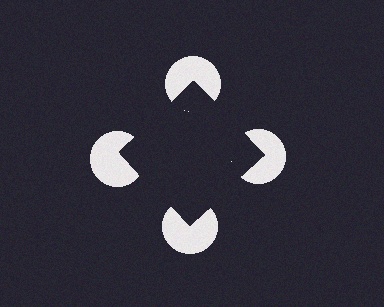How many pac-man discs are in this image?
There are 4 — one at each vertex of the illusory square.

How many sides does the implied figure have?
4 sides.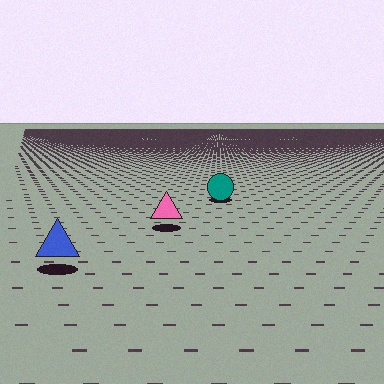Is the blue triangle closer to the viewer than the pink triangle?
Yes. The blue triangle is closer — you can tell from the texture gradient: the ground texture is coarser near it.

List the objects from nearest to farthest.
From nearest to farthest: the blue triangle, the pink triangle, the teal circle.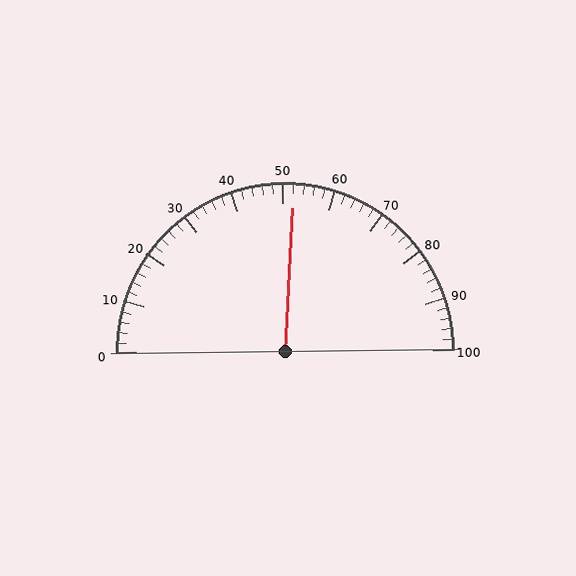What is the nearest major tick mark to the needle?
The nearest major tick mark is 50.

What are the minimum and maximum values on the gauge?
The gauge ranges from 0 to 100.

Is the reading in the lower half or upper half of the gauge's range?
The reading is in the upper half of the range (0 to 100).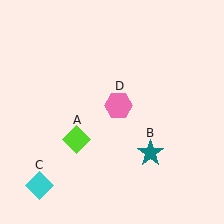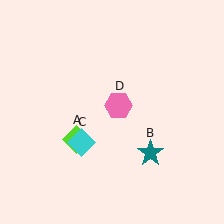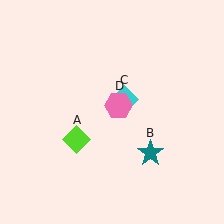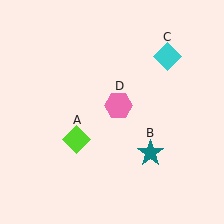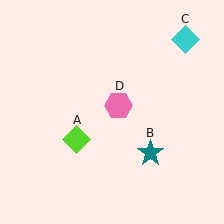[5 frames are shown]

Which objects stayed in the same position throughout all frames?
Lime diamond (object A) and teal star (object B) and pink hexagon (object D) remained stationary.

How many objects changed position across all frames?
1 object changed position: cyan diamond (object C).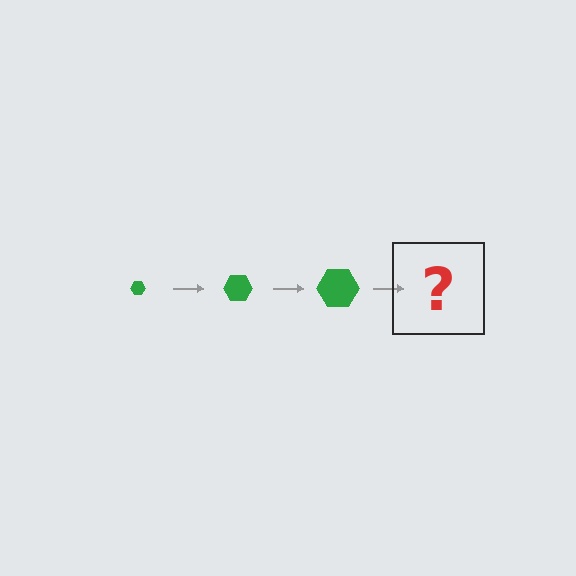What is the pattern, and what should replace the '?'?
The pattern is that the hexagon gets progressively larger each step. The '?' should be a green hexagon, larger than the previous one.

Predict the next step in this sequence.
The next step is a green hexagon, larger than the previous one.